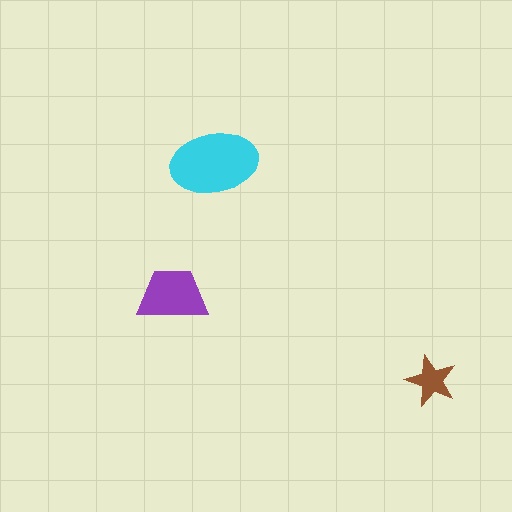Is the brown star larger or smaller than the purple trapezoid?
Smaller.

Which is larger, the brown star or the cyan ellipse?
The cyan ellipse.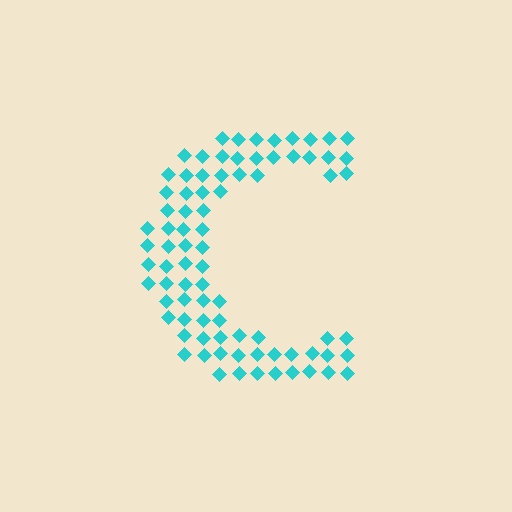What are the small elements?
The small elements are diamonds.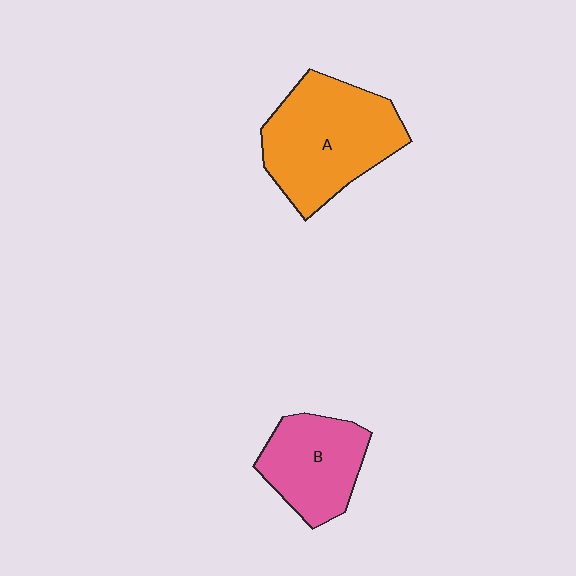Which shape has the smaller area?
Shape B (pink).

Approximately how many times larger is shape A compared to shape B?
Approximately 1.5 times.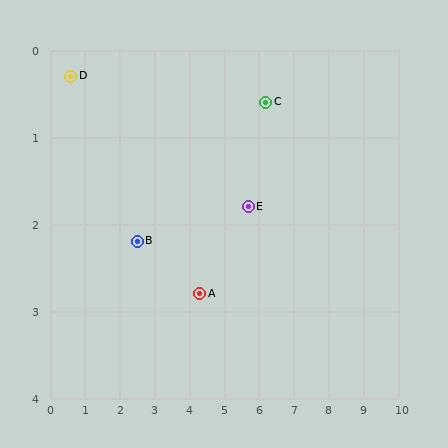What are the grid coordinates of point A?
Point A is at approximately (4.3, 2.8).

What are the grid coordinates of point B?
Point B is at approximately (2.5, 2.2).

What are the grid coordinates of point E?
Point E is at approximately (5.7, 1.8).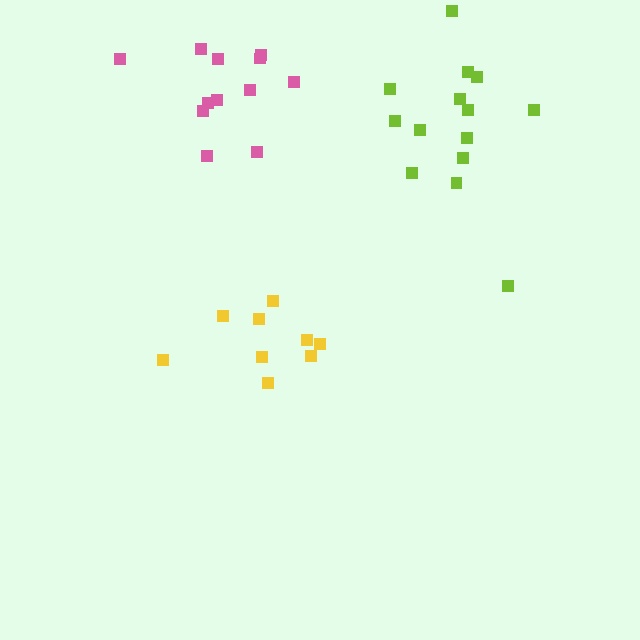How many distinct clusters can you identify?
There are 3 distinct clusters.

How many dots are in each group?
Group 1: 9 dots, Group 2: 14 dots, Group 3: 12 dots (35 total).